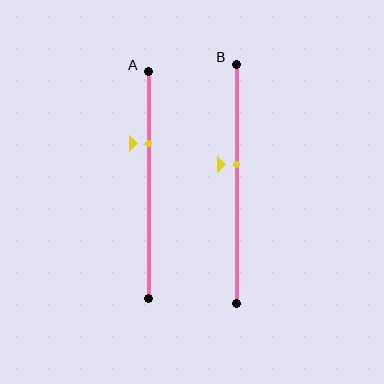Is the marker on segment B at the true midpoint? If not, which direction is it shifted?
No, the marker on segment B is shifted upward by about 8% of the segment length.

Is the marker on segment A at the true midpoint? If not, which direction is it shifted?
No, the marker on segment A is shifted upward by about 18% of the segment length.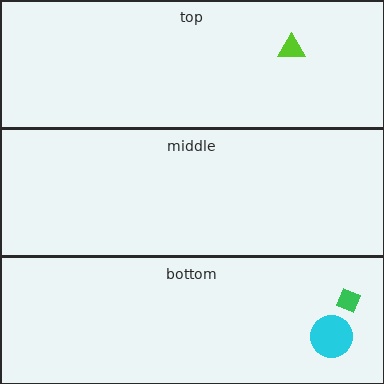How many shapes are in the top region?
1.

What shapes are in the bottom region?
The cyan circle, the green diamond.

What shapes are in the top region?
The lime triangle.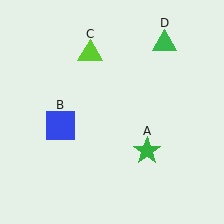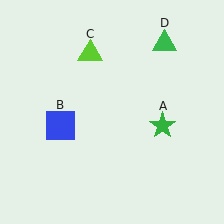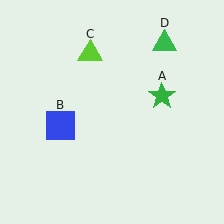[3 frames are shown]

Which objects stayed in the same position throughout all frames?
Blue square (object B) and lime triangle (object C) and green triangle (object D) remained stationary.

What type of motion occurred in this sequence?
The green star (object A) rotated counterclockwise around the center of the scene.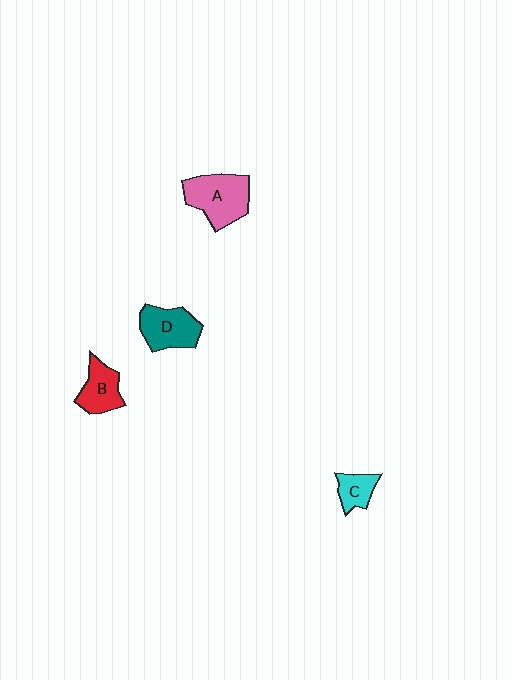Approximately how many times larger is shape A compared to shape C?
Approximately 2.2 times.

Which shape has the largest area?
Shape A (pink).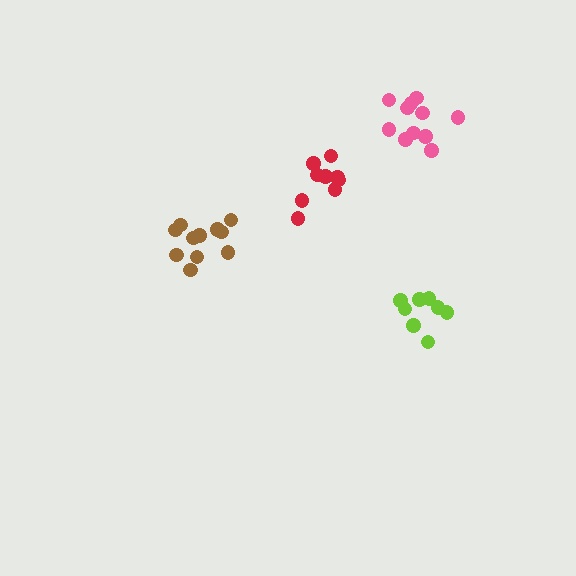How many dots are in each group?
Group 1: 11 dots, Group 2: 9 dots, Group 3: 9 dots, Group 4: 11 dots (40 total).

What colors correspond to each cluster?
The clusters are colored: brown, red, lime, pink.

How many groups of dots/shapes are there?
There are 4 groups.